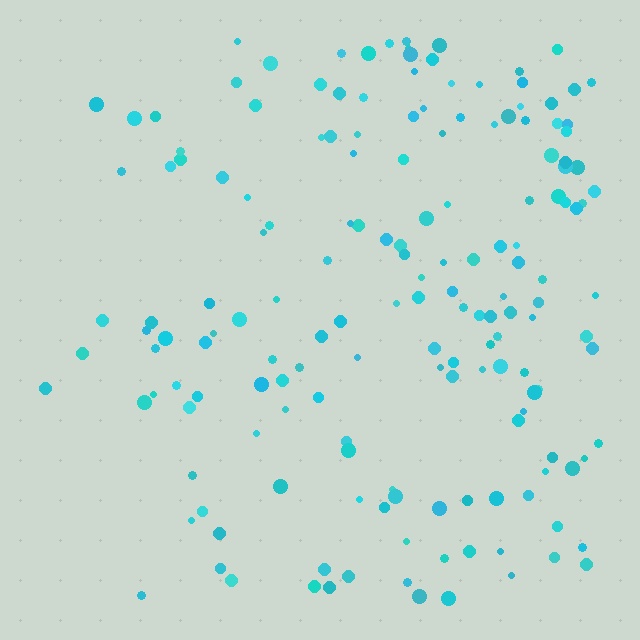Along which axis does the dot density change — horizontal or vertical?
Horizontal.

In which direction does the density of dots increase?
From left to right, with the right side densest.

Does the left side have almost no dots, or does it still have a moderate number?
Still a moderate number, just noticeably fewer than the right.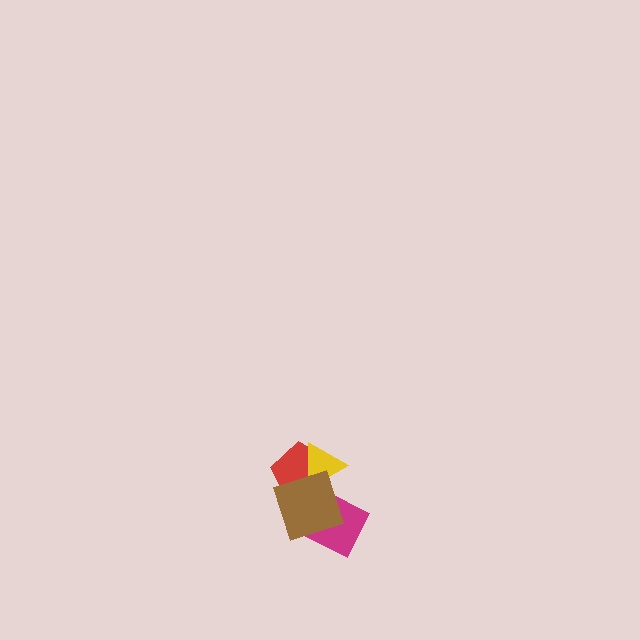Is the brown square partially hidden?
No, no other shape covers it.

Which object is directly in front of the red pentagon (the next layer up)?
The yellow triangle is directly in front of the red pentagon.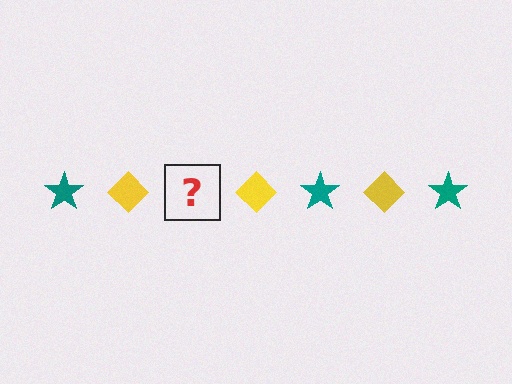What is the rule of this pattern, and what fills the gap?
The rule is that the pattern alternates between teal star and yellow diamond. The gap should be filled with a teal star.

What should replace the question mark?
The question mark should be replaced with a teal star.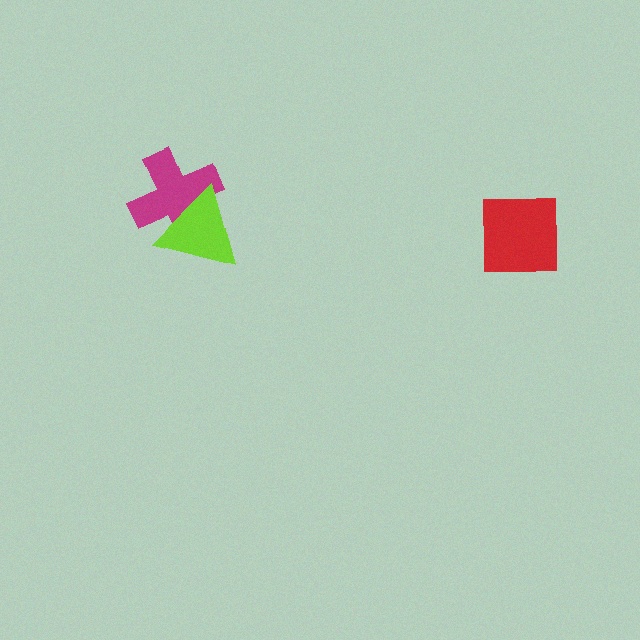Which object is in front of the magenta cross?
The lime triangle is in front of the magenta cross.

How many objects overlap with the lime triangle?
1 object overlaps with the lime triangle.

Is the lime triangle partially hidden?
No, no other shape covers it.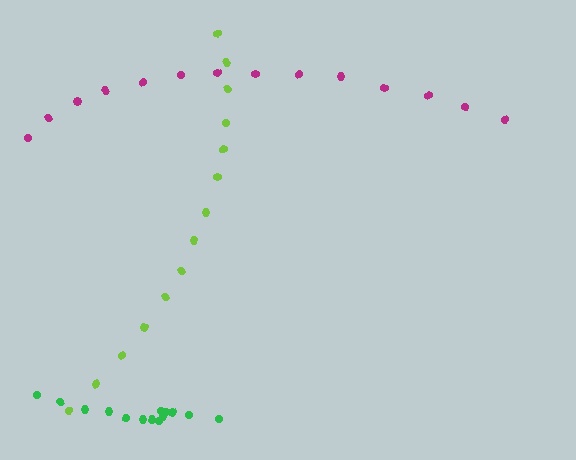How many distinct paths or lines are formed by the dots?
There are 3 distinct paths.